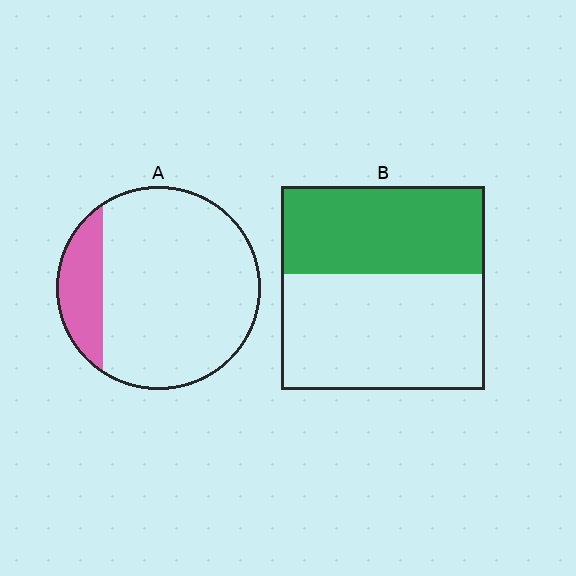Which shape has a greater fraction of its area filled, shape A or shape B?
Shape B.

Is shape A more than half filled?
No.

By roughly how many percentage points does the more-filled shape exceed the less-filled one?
By roughly 25 percentage points (B over A).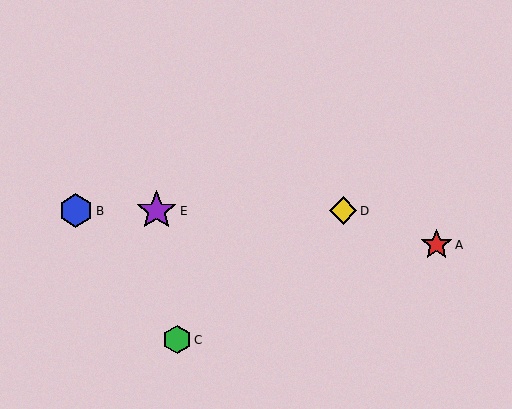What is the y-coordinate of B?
Object B is at y≈211.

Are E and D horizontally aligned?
Yes, both are at y≈211.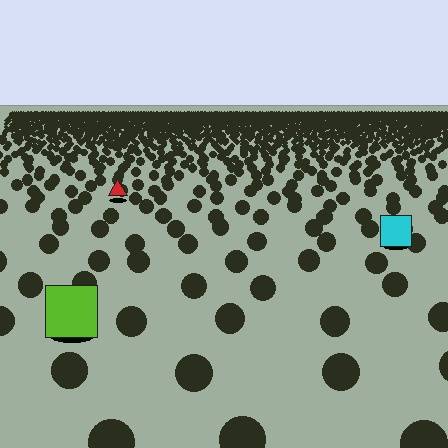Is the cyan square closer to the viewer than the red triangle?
Yes. The cyan square is closer — you can tell from the texture gradient: the ground texture is coarser near it.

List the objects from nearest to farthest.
From nearest to farthest: the lime square, the cyan square, the red triangle.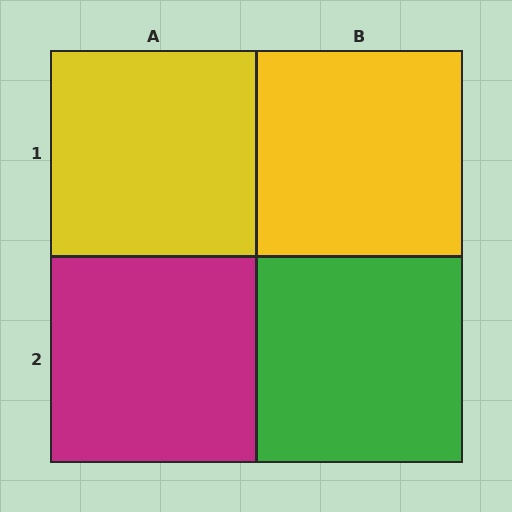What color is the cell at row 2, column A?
Magenta.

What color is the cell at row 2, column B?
Green.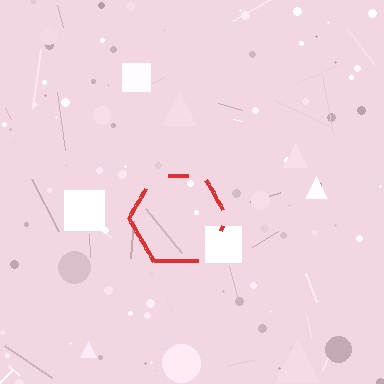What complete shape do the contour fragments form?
The contour fragments form a hexagon.